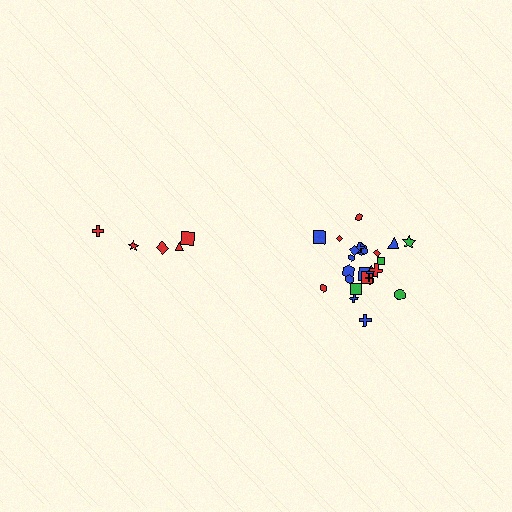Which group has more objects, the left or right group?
The right group.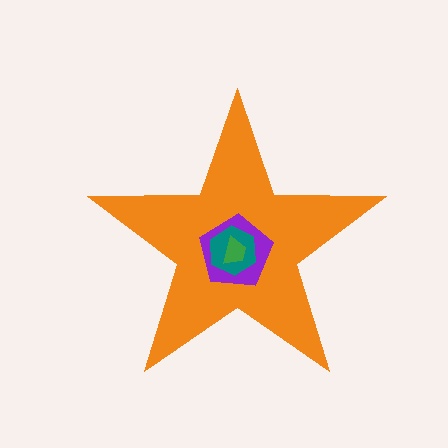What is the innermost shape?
The green trapezoid.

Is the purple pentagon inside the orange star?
Yes.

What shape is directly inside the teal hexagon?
The green trapezoid.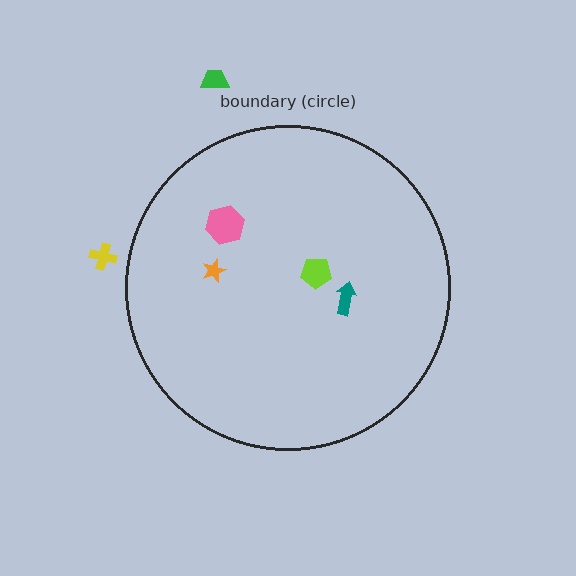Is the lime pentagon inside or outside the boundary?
Inside.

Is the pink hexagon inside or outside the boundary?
Inside.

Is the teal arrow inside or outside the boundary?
Inside.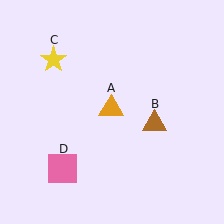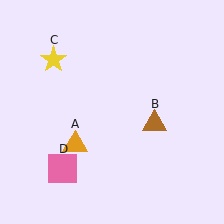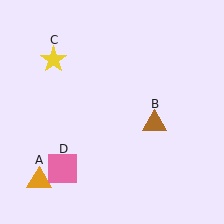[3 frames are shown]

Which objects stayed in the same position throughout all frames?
Brown triangle (object B) and yellow star (object C) and pink square (object D) remained stationary.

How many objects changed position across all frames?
1 object changed position: orange triangle (object A).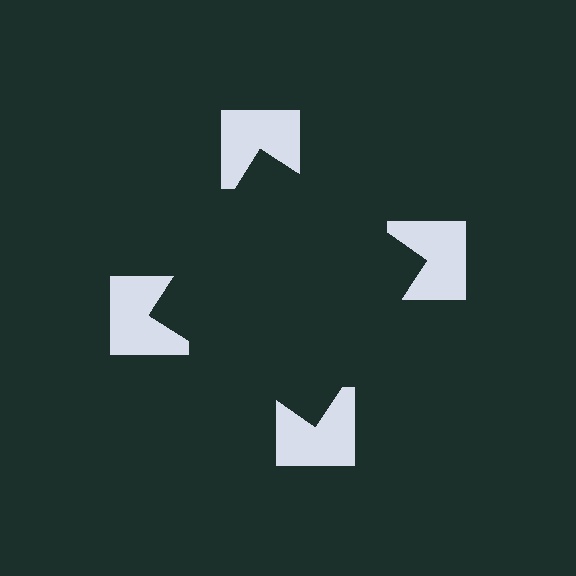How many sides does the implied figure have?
4 sides.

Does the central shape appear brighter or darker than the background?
It typically appears slightly darker than the background, even though no actual brightness change is drawn.